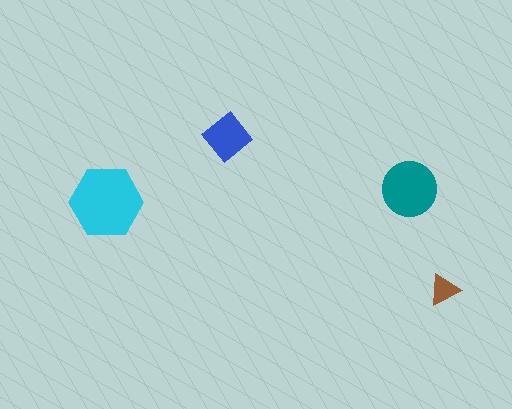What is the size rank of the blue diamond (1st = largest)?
3rd.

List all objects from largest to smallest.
The cyan hexagon, the teal circle, the blue diamond, the brown triangle.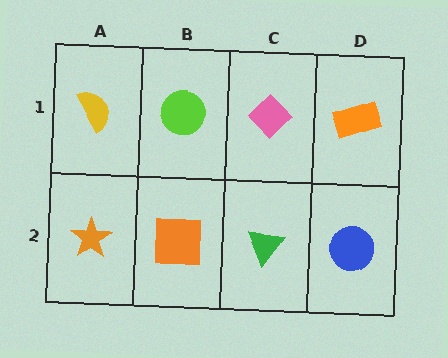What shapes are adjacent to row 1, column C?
A green triangle (row 2, column C), a lime circle (row 1, column B), an orange rectangle (row 1, column D).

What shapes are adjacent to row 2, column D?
An orange rectangle (row 1, column D), a green triangle (row 2, column C).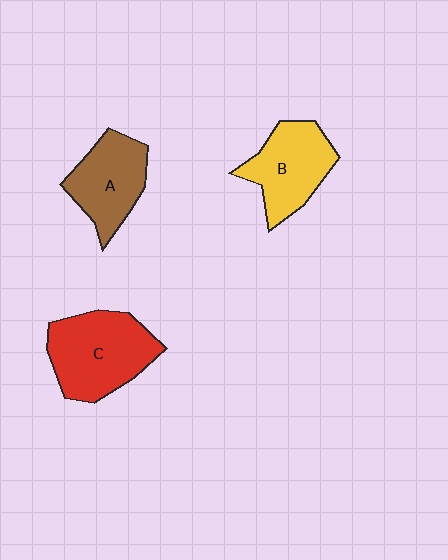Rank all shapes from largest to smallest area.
From largest to smallest: C (red), B (yellow), A (brown).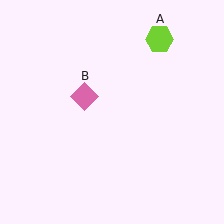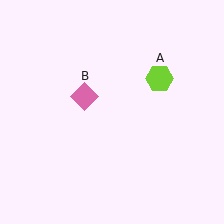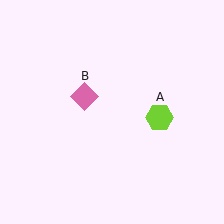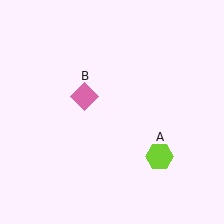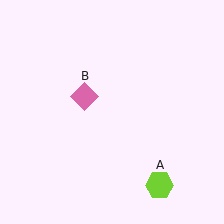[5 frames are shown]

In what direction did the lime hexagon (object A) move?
The lime hexagon (object A) moved down.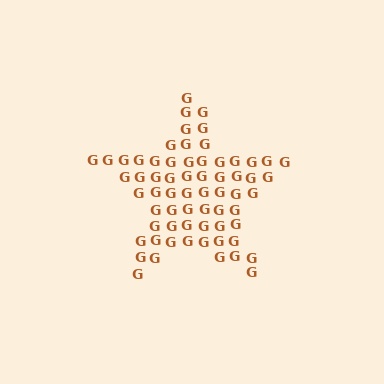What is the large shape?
The large shape is a star.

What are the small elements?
The small elements are letter G's.